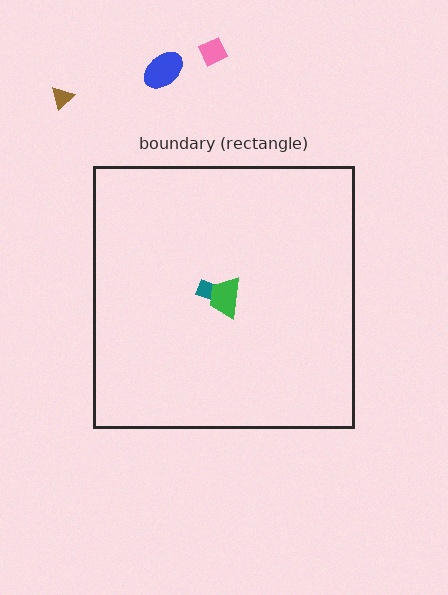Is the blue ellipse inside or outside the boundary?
Outside.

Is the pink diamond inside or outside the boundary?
Outside.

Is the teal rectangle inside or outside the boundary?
Inside.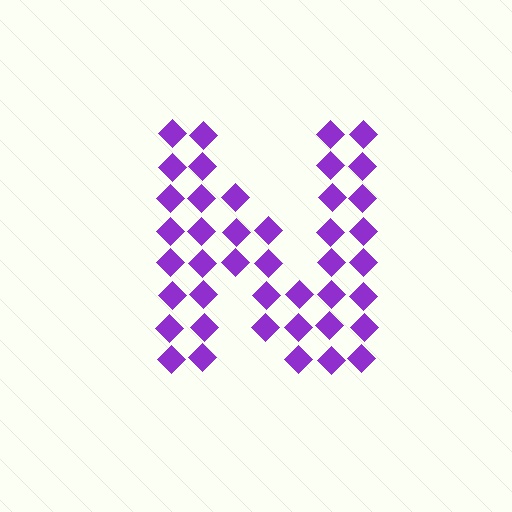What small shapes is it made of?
It is made of small diamonds.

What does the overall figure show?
The overall figure shows the letter N.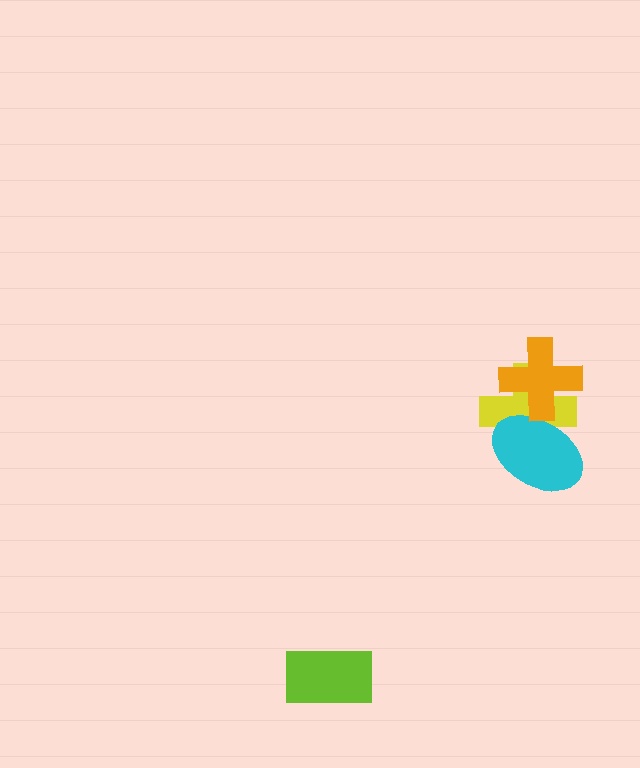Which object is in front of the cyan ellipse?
The orange cross is in front of the cyan ellipse.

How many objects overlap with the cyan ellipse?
2 objects overlap with the cyan ellipse.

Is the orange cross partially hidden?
No, no other shape covers it.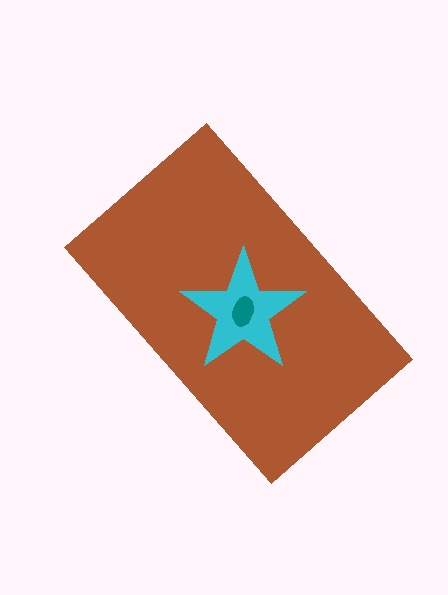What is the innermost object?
The teal ellipse.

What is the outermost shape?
The brown rectangle.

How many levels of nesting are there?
3.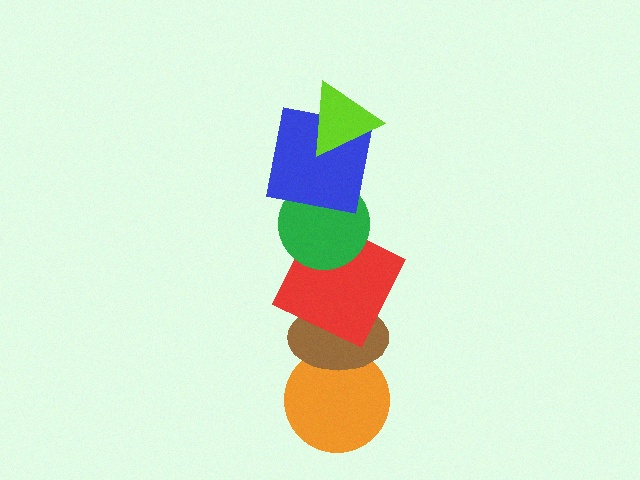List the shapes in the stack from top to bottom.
From top to bottom: the lime triangle, the blue square, the green circle, the red square, the brown ellipse, the orange circle.